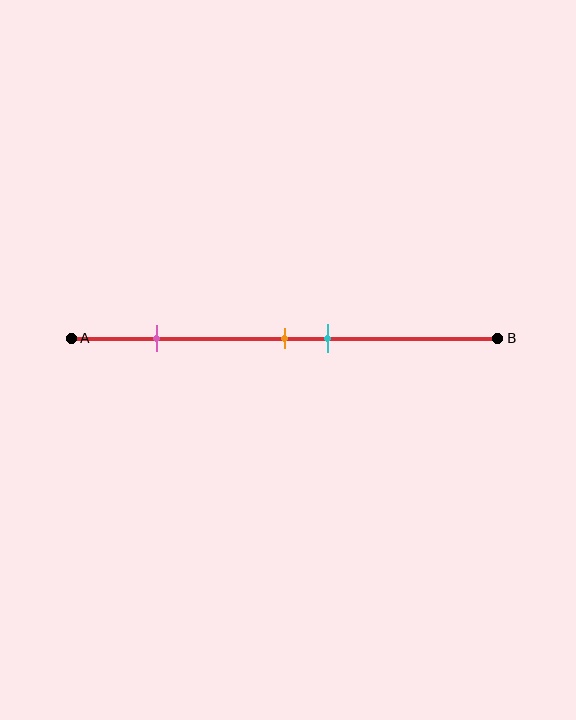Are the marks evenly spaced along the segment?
No, the marks are not evenly spaced.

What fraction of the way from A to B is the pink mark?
The pink mark is approximately 20% (0.2) of the way from A to B.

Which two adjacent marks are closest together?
The orange and cyan marks are the closest adjacent pair.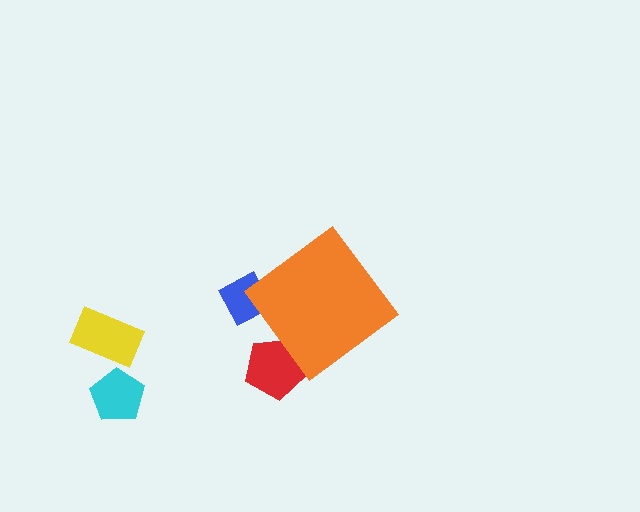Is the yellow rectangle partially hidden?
No, the yellow rectangle is fully visible.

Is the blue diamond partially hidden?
Yes, the blue diamond is partially hidden behind the orange diamond.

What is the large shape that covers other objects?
An orange diamond.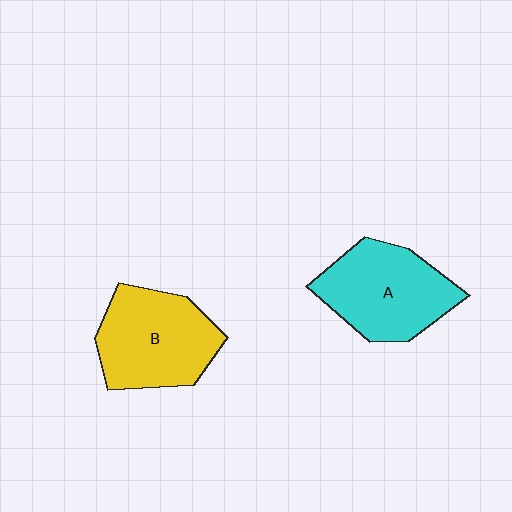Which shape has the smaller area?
Shape A (cyan).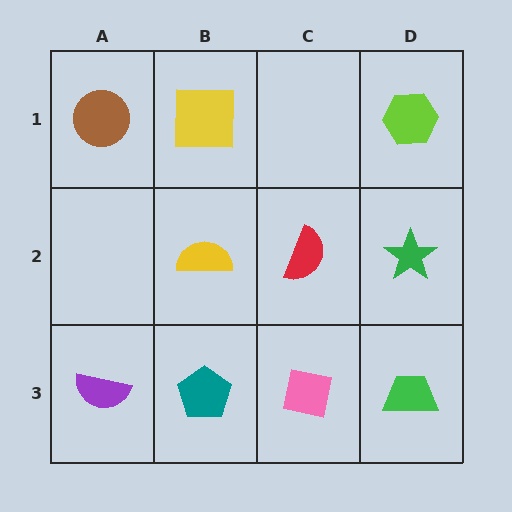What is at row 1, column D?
A lime hexagon.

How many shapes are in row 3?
4 shapes.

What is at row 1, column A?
A brown circle.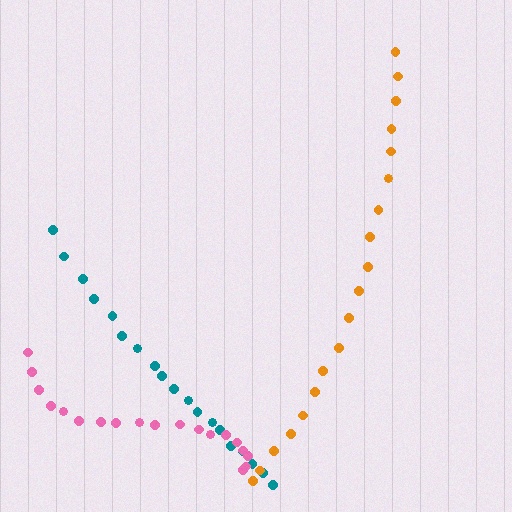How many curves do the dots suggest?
There are 3 distinct paths.